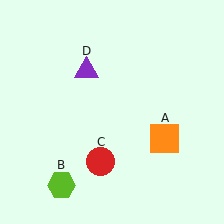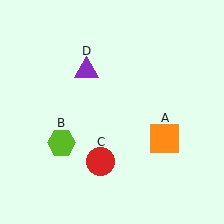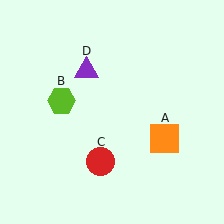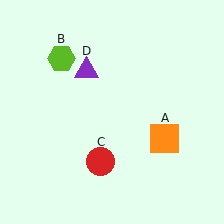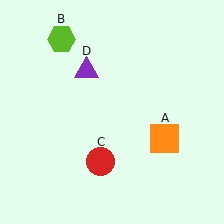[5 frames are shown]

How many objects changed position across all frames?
1 object changed position: lime hexagon (object B).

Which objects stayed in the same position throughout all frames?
Orange square (object A) and red circle (object C) and purple triangle (object D) remained stationary.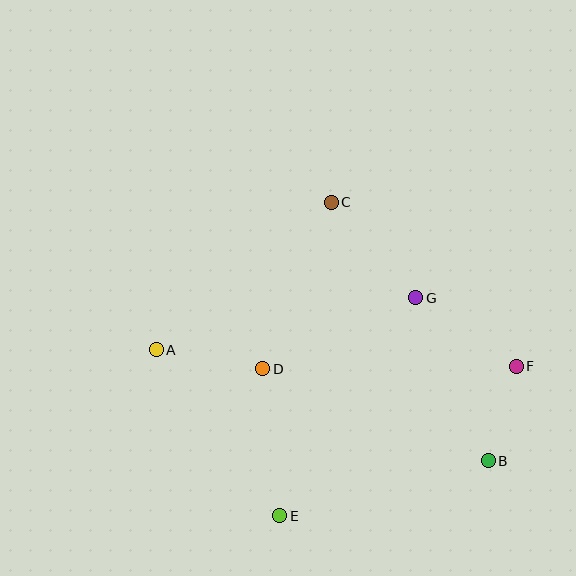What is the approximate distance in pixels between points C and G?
The distance between C and G is approximately 128 pixels.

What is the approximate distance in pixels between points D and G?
The distance between D and G is approximately 169 pixels.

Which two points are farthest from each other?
Points A and F are farthest from each other.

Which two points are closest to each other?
Points B and F are closest to each other.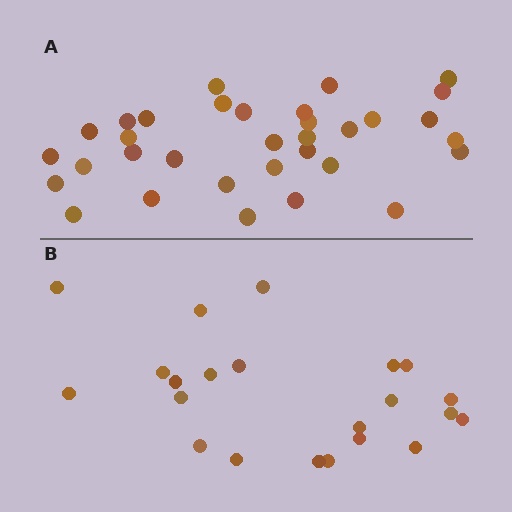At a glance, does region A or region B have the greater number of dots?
Region A (the top region) has more dots.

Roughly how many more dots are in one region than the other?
Region A has roughly 12 or so more dots than region B.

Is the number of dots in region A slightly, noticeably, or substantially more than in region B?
Region A has substantially more. The ratio is roughly 1.5 to 1.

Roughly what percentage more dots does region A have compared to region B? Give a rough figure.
About 50% more.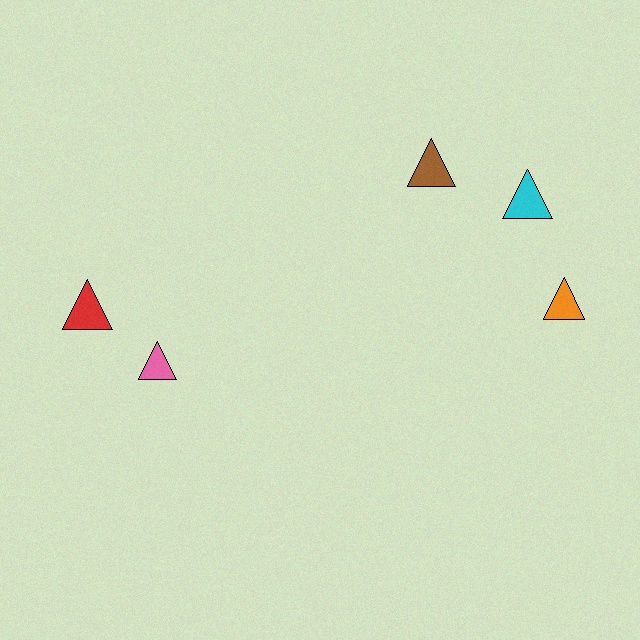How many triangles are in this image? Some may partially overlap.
There are 5 triangles.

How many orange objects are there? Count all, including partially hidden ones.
There is 1 orange object.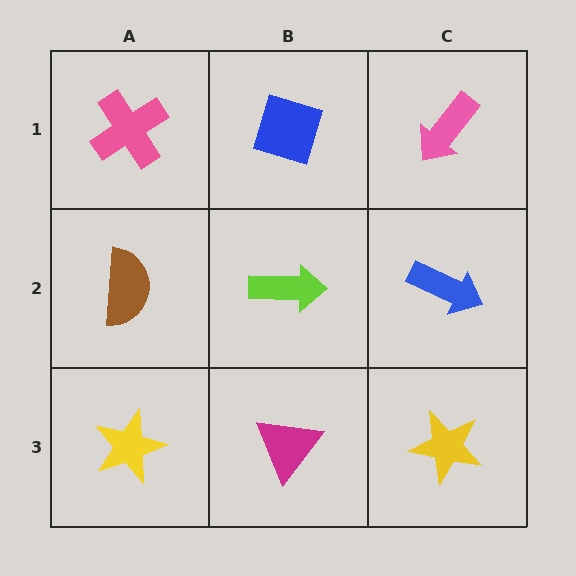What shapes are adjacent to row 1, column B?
A lime arrow (row 2, column B), a pink cross (row 1, column A), a pink arrow (row 1, column C).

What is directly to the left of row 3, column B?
A yellow star.